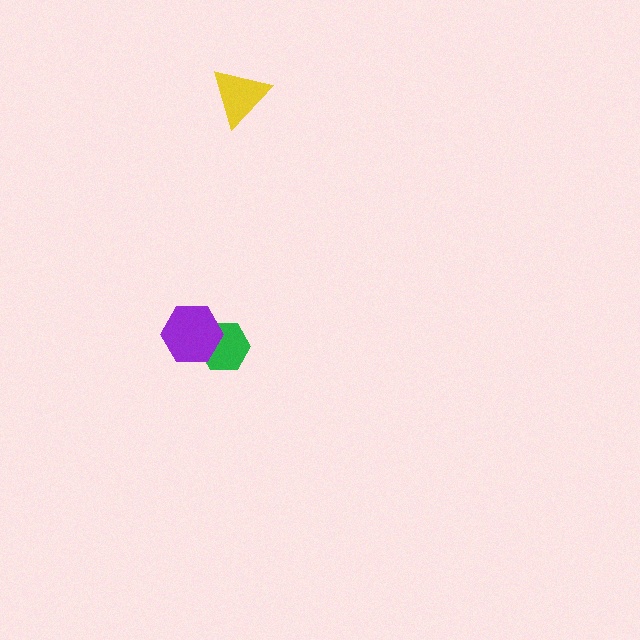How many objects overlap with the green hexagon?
1 object overlaps with the green hexagon.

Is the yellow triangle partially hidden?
No, no other shape covers it.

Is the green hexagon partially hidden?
Yes, it is partially covered by another shape.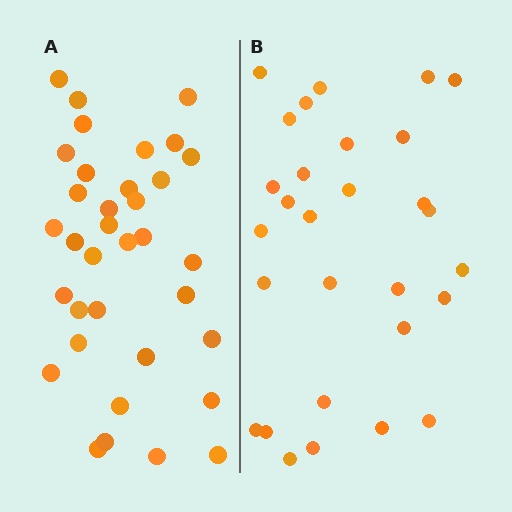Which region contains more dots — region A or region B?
Region A (the left region) has more dots.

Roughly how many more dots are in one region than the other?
Region A has about 6 more dots than region B.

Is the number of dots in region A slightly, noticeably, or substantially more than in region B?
Region A has only slightly more — the two regions are fairly close. The ratio is roughly 1.2 to 1.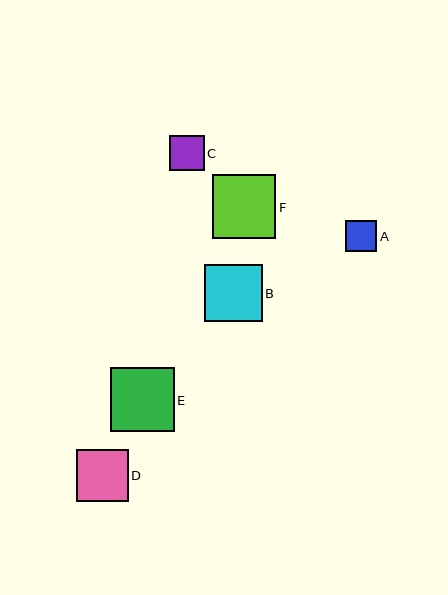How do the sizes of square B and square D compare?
Square B and square D are approximately the same size.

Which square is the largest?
Square E is the largest with a size of approximately 64 pixels.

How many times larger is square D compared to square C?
Square D is approximately 1.5 times the size of square C.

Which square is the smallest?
Square A is the smallest with a size of approximately 31 pixels.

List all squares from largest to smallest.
From largest to smallest: E, F, B, D, C, A.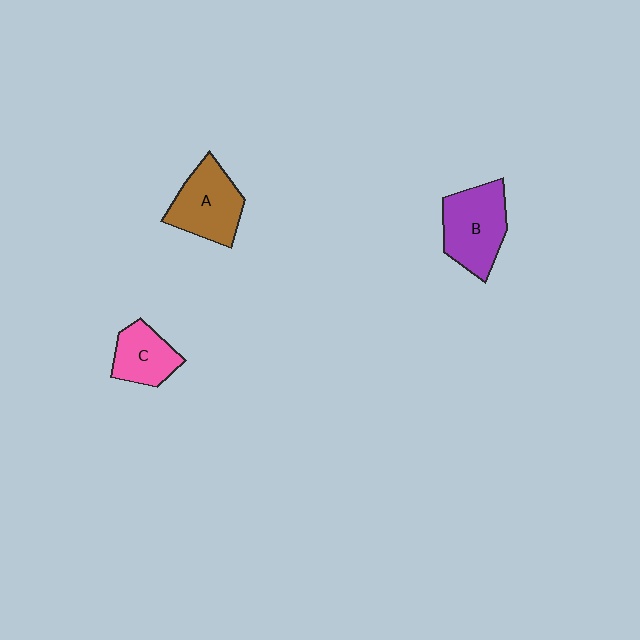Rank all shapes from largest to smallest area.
From largest to smallest: B (purple), A (brown), C (pink).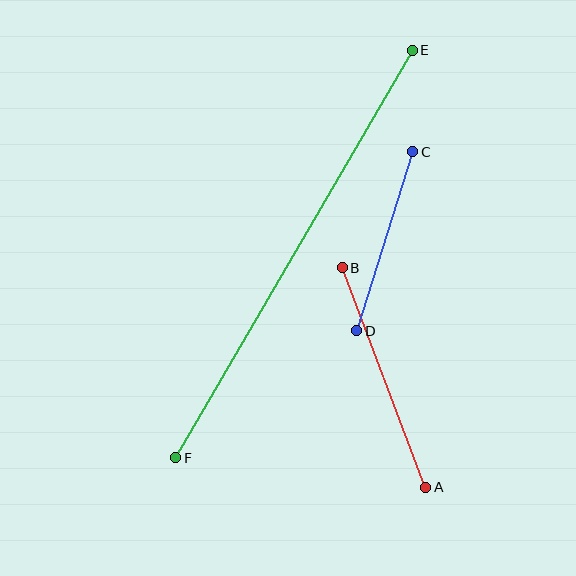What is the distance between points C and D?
The distance is approximately 188 pixels.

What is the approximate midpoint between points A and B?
The midpoint is at approximately (384, 378) pixels.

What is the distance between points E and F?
The distance is approximately 471 pixels.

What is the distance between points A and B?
The distance is approximately 235 pixels.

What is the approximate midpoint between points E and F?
The midpoint is at approximately (294, 254) pixels.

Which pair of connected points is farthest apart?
Points E and F are farthest apart.